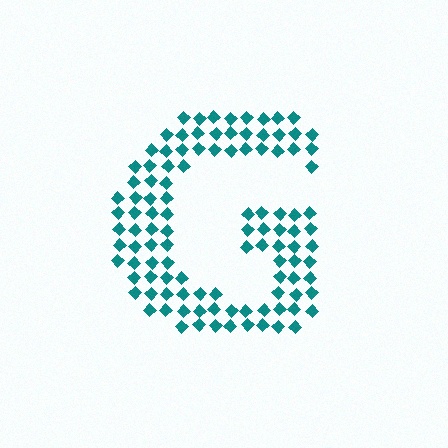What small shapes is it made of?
It is made of small diamonds.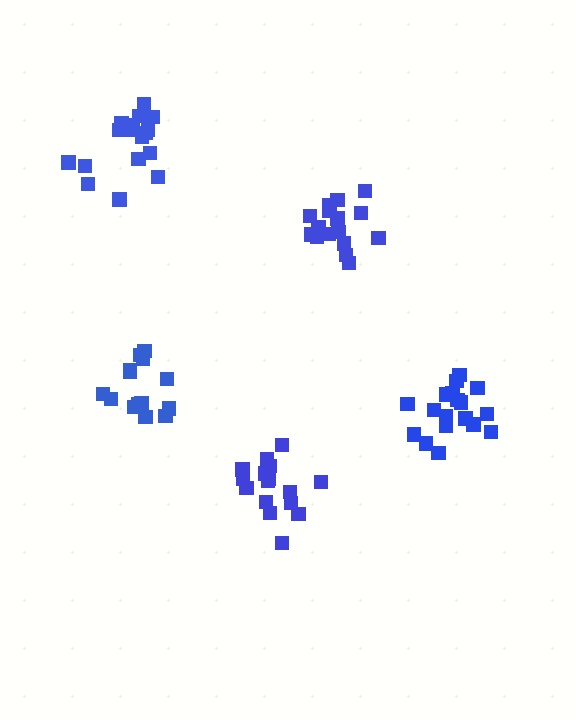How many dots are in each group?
Group 1: 16 dots, Group 2: 16 dots, Group 3: 18 dots, Group 4: 14 dots, Group 5: 17 dots (81 total).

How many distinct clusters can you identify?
There are 5 distinct clusters.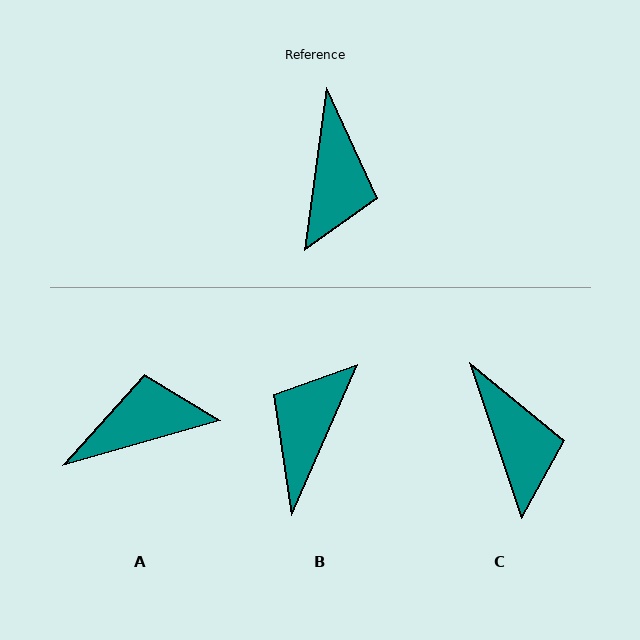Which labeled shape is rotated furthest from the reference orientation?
B, about 164 degrees away.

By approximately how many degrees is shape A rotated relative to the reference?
Approximately 114 degrees counter-clockwise.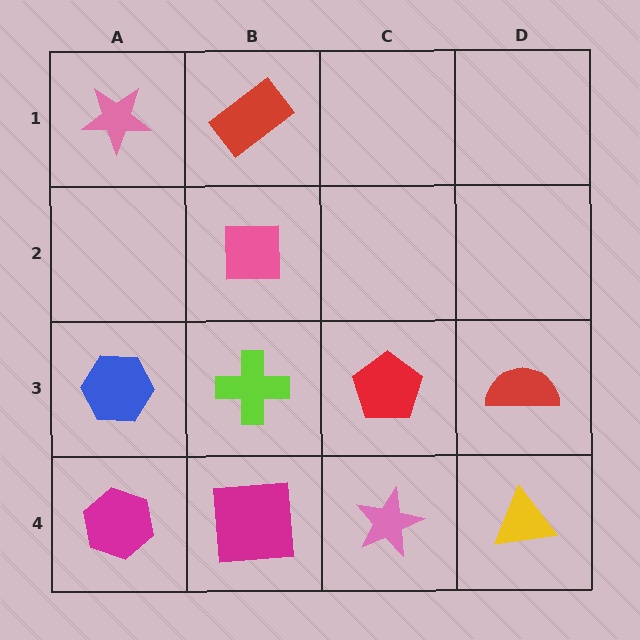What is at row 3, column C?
A red pentagon.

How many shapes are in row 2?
1 shape.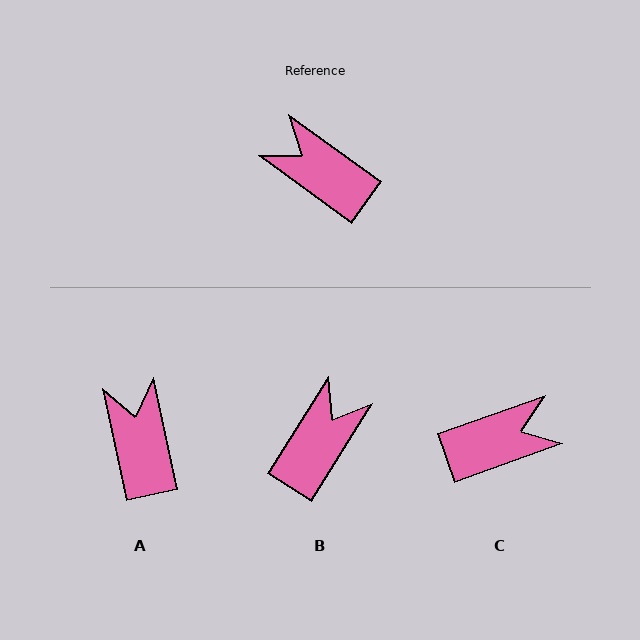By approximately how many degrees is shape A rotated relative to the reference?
Approximately 42 degrees clockwise.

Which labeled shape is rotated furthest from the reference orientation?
C, about 124 degrees away.